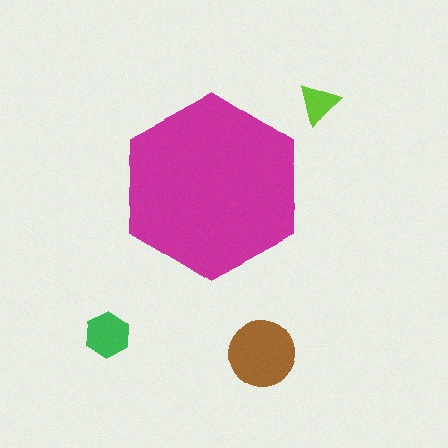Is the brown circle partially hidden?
No, the brown circle is fully visible.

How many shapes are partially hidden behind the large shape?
0 shapes are partially hidden.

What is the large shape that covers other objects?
A magenta hexagon.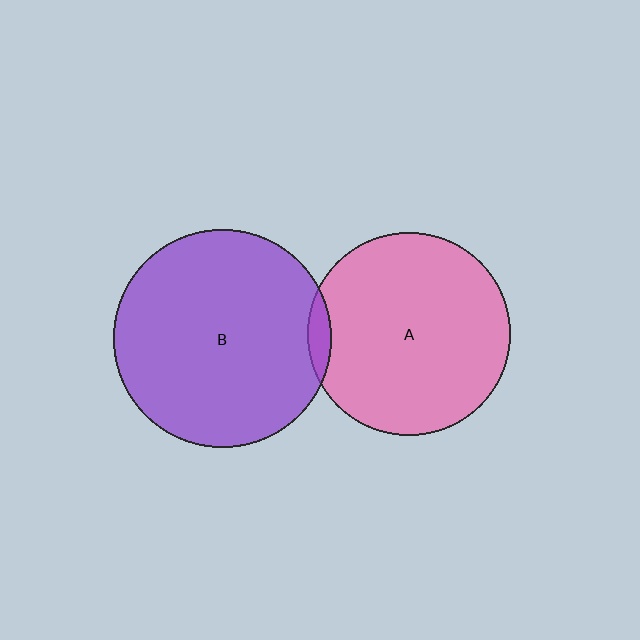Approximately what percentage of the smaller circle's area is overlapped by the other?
Approximately 5%.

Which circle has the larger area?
Circle B (purple).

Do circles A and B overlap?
Yes.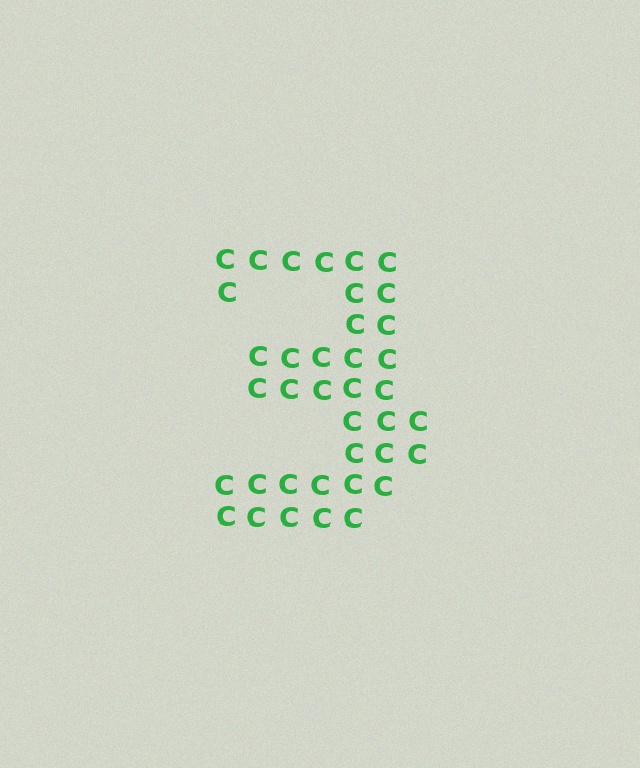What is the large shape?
The large shape is the digit 3.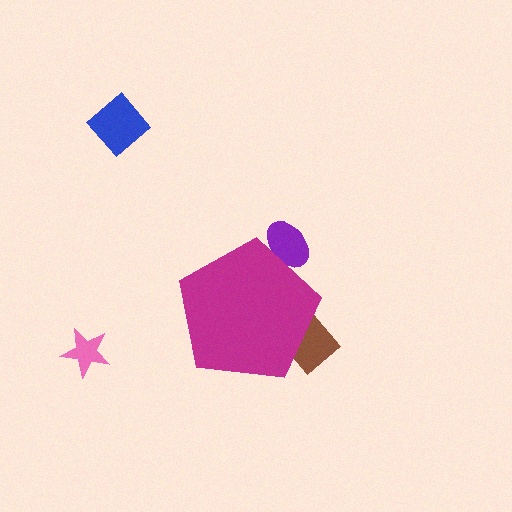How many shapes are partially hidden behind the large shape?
2 shapes are partially hidden.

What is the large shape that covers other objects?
A magenta pentagon.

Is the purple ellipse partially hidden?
Yes, the purple ellipse is partially hidden behind the magenta pentagon.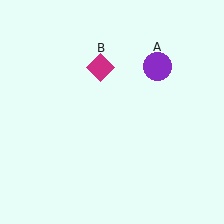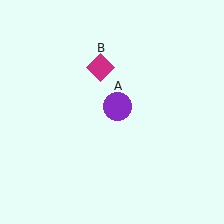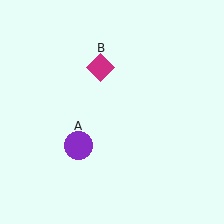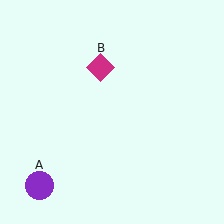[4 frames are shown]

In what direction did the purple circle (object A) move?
The purple circle (object A) moved down and to the left.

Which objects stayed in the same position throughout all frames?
Magenta diamond (object B) remained stationary.